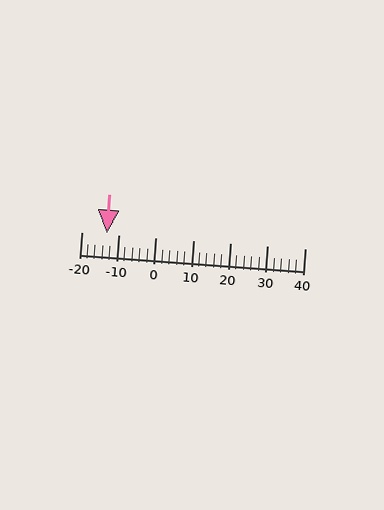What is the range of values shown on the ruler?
The ruler shows values from -20 to 40.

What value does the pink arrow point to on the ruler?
The pink arrow points to approximately -13.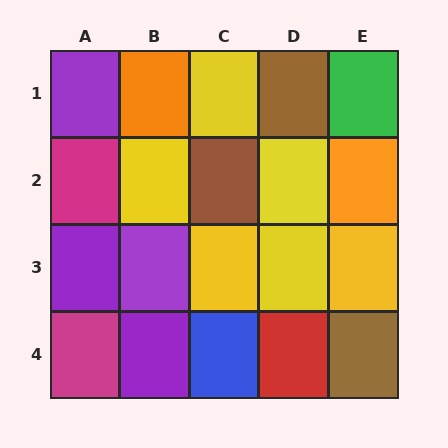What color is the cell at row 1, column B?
Orange.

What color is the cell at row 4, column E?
Brown.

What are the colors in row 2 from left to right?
Magenta, yellow, brown, yellow, orange.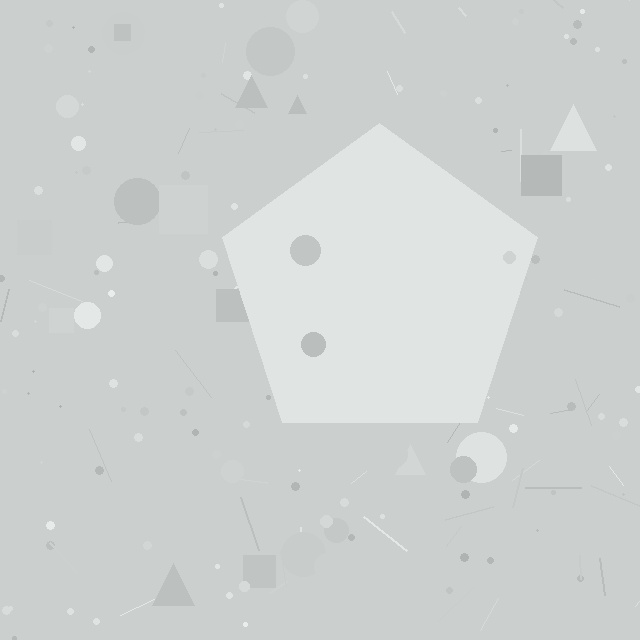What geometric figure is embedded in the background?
A pentagon is embedded in the background.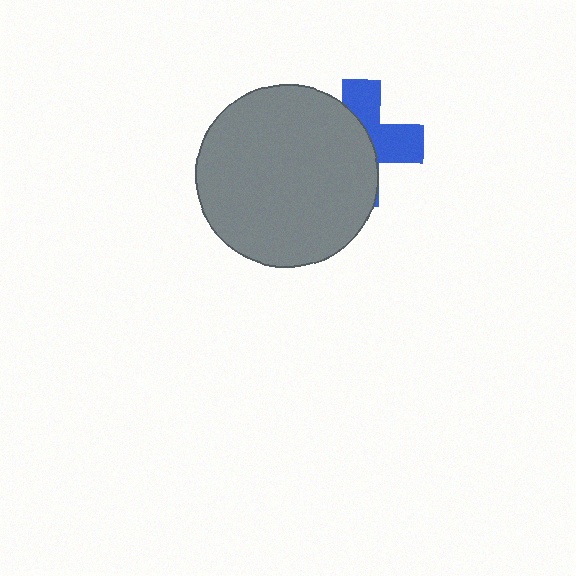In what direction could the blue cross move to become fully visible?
The blue cross could move right. That would shift it out from behind the gray circle entirely.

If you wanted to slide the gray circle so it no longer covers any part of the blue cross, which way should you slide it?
Slide it left — that is the most direct way to separate the two shapes.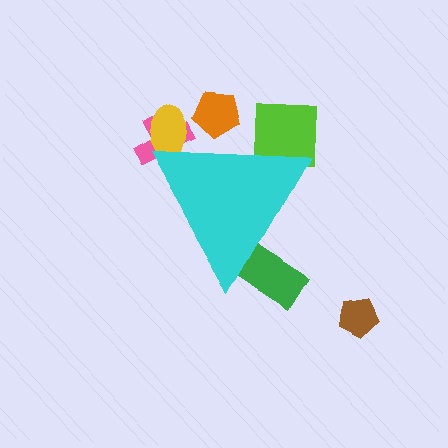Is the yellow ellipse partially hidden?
Yes, the yellow ellipse is partially hidden behind the cyan triangle.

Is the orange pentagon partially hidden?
Yes, the orange pentagon is partially hidden behind the cyan triangle.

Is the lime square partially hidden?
Yes, the lime square is partially hidden behind the cyan triangle.